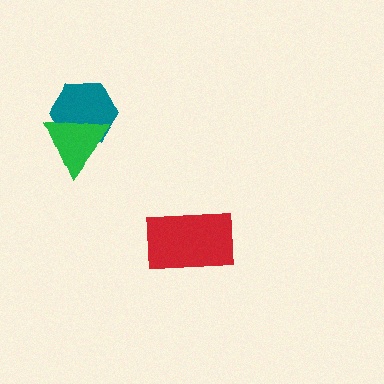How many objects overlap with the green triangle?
1 object overlaps with the green triangle.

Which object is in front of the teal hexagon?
The green triangle is in front of the teal hexagon.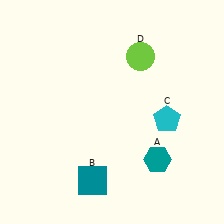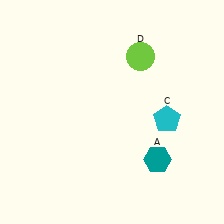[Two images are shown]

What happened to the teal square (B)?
The teal square (B) was removed in Image 2. It was in the bottom-left area of Image 1.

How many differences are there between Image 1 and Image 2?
There is 1 difference between the two images.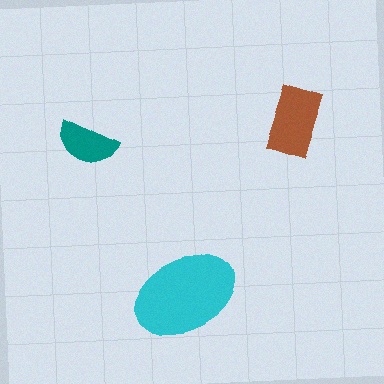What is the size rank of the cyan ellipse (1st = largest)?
1st.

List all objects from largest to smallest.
The cyan ellipse, the brown rectangle, the teal semicircle.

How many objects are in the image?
There are 3 objects in the image.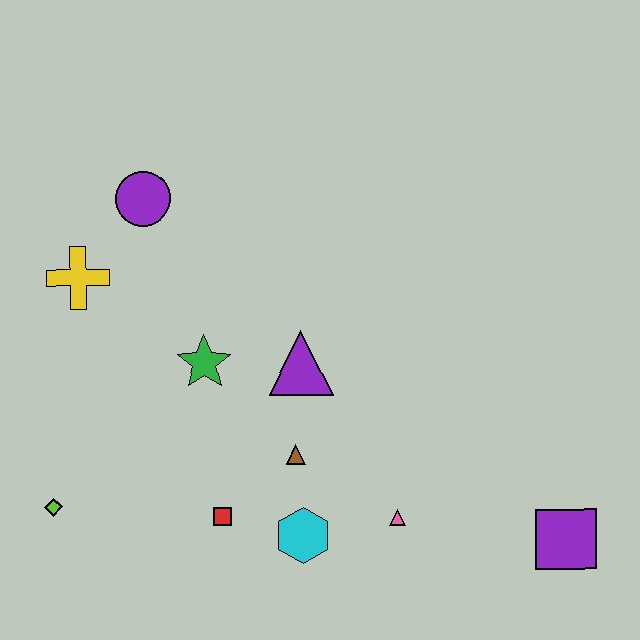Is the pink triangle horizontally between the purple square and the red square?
Yes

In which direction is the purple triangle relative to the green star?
The purple triangle is to the right of the green star.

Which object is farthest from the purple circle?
The purple square is farthest from the purple circle.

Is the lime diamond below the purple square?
No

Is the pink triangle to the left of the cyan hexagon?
No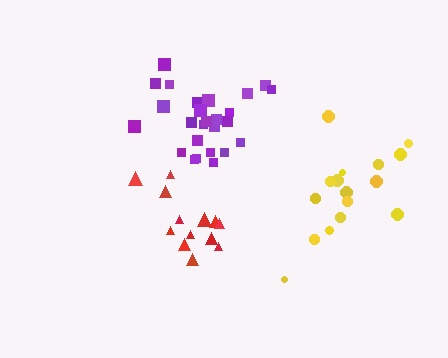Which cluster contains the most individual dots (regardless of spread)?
Purple (26).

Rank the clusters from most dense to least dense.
red, purple, yellow.